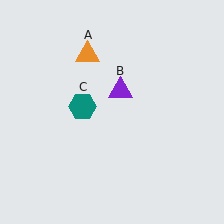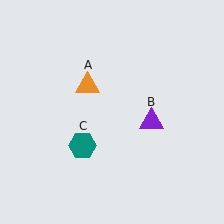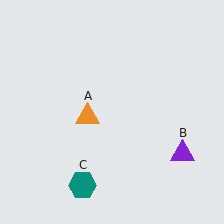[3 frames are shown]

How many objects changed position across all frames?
3 objects changed position: orange triangle (object A), purple triangle (object B), teal hexagon (object C).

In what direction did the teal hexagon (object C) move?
The teal hexagon (object C) moved down.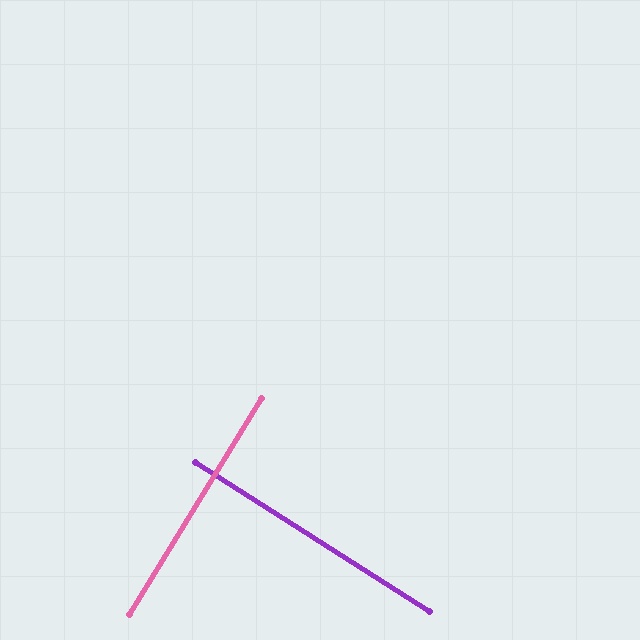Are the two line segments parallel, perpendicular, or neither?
Perpendicular — they meet at approximately 89°.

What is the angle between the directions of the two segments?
Approximately 89 degrees.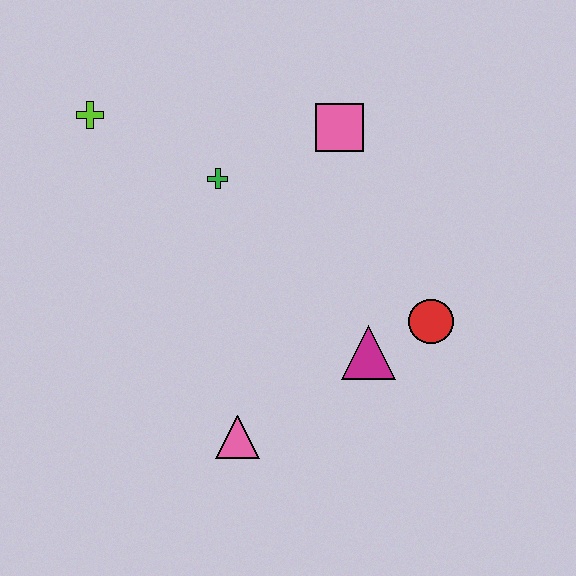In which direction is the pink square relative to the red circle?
The pink square is above the red circle.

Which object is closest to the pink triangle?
The magenta triangle is closest to the pink triangle.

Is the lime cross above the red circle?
Yes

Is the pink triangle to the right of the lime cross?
Yes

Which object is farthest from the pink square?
The pink triangle is farthest from the pink square.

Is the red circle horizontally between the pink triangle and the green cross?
No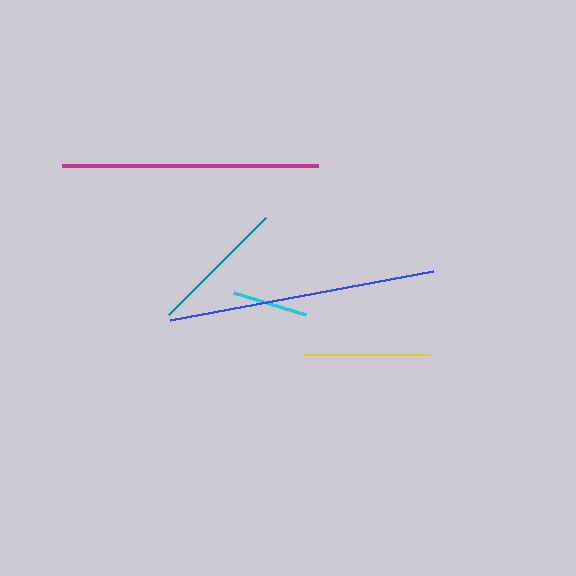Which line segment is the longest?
The blue line is the longest at approximately 268 pixels.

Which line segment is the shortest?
The cyan line is the shortest at approximately 75 pixels.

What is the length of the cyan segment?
The cyan segment is approximately 75 pixels long.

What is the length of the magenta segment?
The magenta segment is approximately 256 pixels long.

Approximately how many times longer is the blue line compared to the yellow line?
The blue line is approximately 2.1 times the length of the yellow line.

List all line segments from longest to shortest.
From longest to shortest: blue, magenta, teal, yellow, cyan.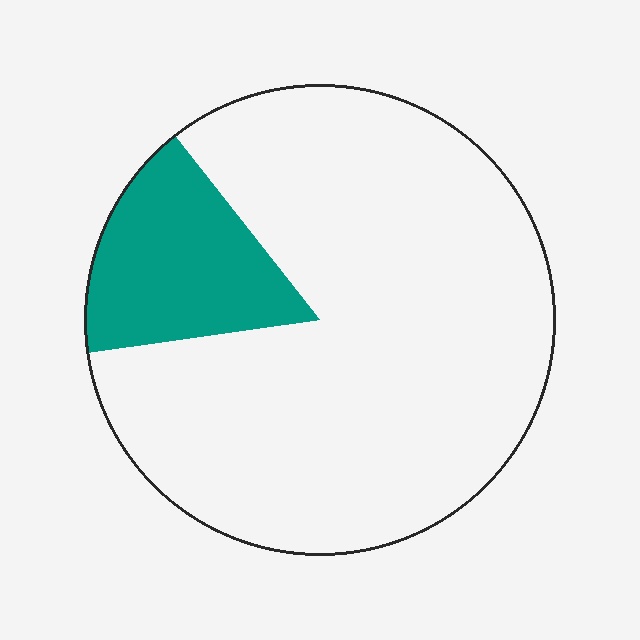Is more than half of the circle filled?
No.